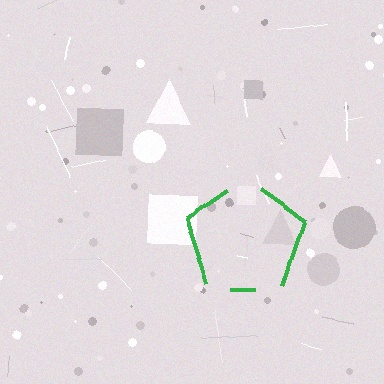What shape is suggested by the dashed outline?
The dashed outline suggests a pentagon.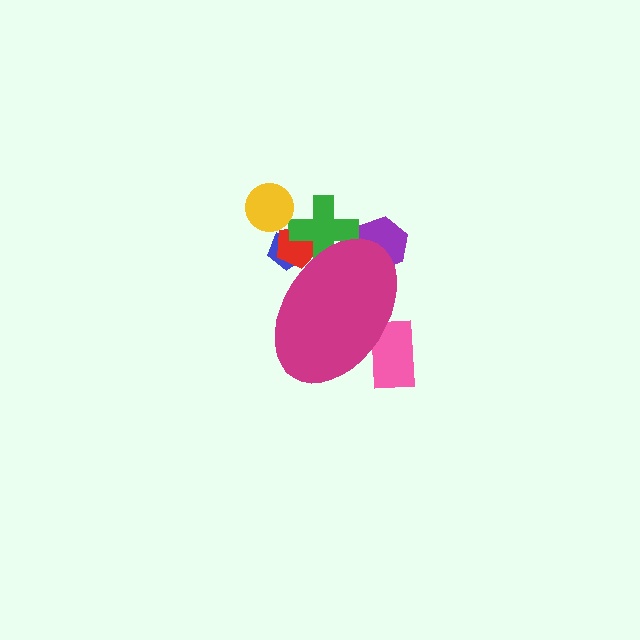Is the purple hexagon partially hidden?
Yes, the purple hexagon is partially hidden behind the magenta ellipse.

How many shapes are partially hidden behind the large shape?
5 shapes are partially hidden.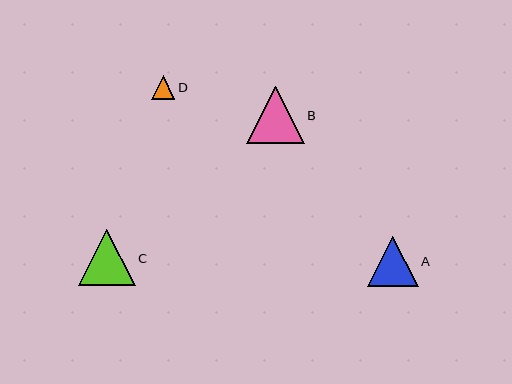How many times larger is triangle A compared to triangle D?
Triangle A is approximately 2.2 times the size of triangle D.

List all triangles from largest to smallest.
From largest to smallest: B, C, A, D.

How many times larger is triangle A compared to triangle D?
Triangle A is approximately 2.2 times the size of triangle D.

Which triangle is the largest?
Triangle B is the largest with a size of approximately 57 pixels.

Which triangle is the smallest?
Triangle D is the smallest with a size of approximately 23 pixels.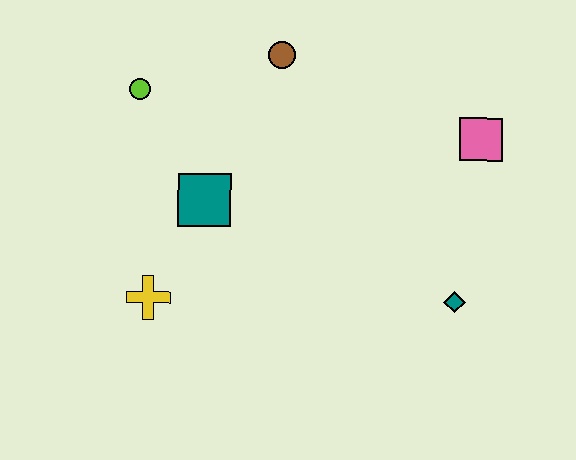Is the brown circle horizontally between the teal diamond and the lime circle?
Yes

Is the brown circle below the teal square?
No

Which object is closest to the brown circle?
The lime circle is closest to the brown circle.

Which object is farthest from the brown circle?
The teal diamond is farthest from the brown circle.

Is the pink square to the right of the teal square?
Yes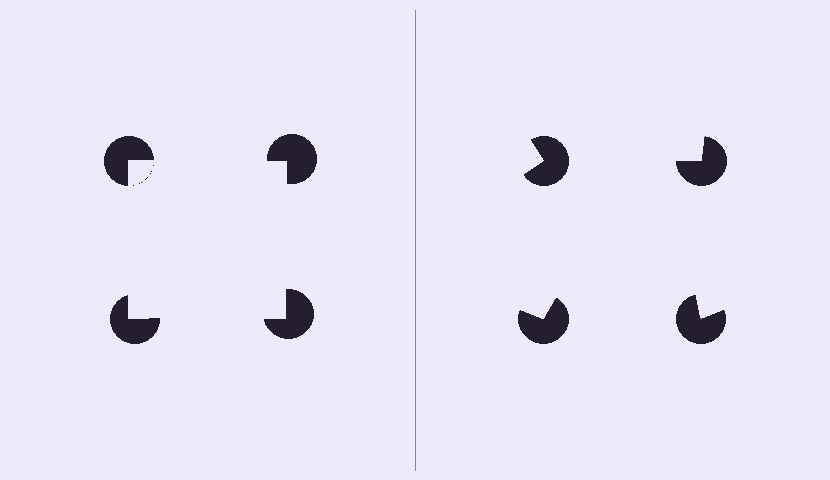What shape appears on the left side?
An illusory square.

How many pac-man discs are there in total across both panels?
8 — 4 on each side.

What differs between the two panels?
The pac-man discs are positioned identically on both sides; only the wedge orientations differ. On the left they align to a square; on the right they are misaligned.